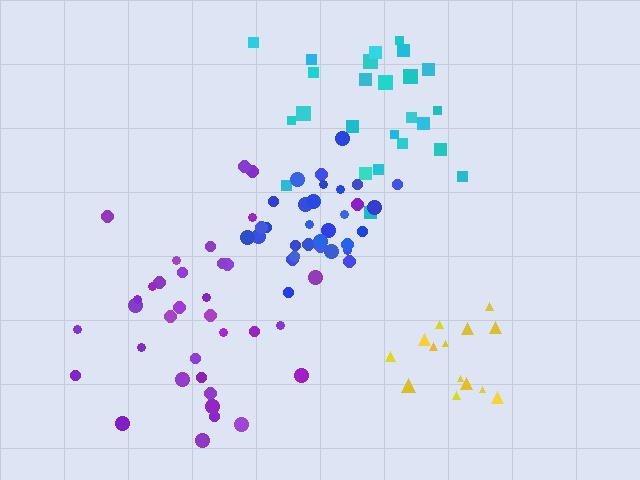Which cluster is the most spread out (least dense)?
Purple.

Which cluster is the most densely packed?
Blue.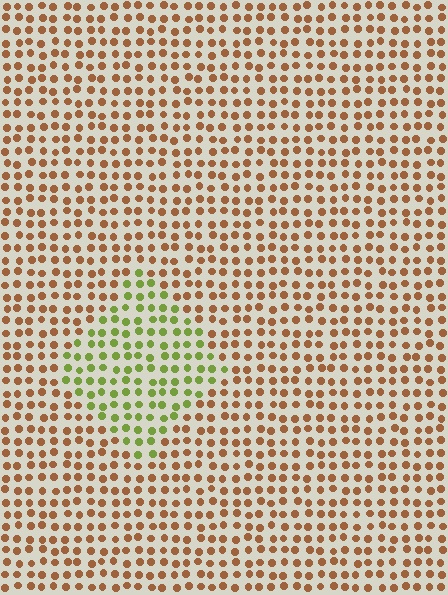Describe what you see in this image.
The image is filled with small brown elements in a uniform arrangement. A diamond-shaped region is visible where the elements are tinted to a slightly different hue, forming a subtle color boundary.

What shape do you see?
I see a diamond.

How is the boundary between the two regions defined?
The boundary is defined purely by a slight shift in hue (about 61 degrees). Spacing, size, and orientation are identical on both sides.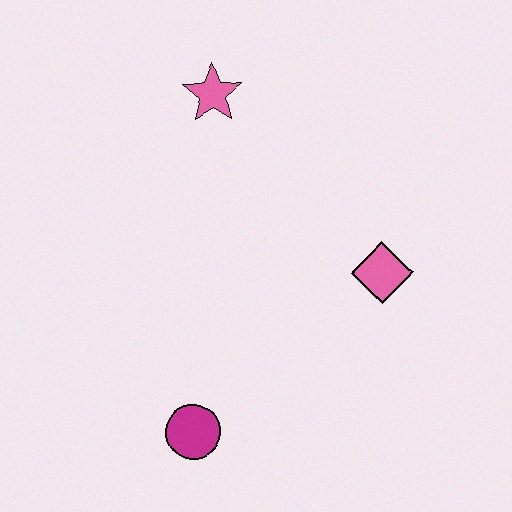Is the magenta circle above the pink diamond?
No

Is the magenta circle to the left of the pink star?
Yes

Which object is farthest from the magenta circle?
The pink star is farthest from the magenta circle.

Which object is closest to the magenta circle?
The pink diamond is closest to the magenta circle.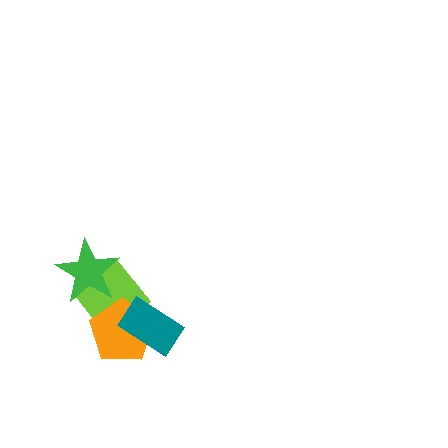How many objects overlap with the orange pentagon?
2 objects overlap with the orange pentagon.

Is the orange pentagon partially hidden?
Yes, it is partially covered by another shape.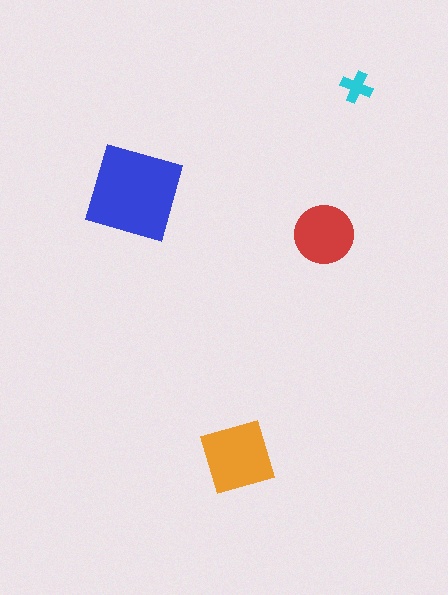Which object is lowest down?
The orange square is bottommost.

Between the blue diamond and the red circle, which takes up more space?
The blue diamond.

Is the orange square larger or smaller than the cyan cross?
Larger.